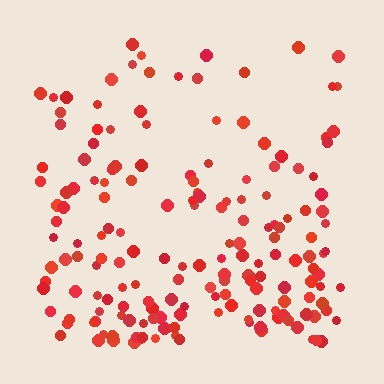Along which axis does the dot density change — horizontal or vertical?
Vertical.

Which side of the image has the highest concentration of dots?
The bottom.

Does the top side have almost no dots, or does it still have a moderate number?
Still a moderate number, just noticeably fewer than the bottom.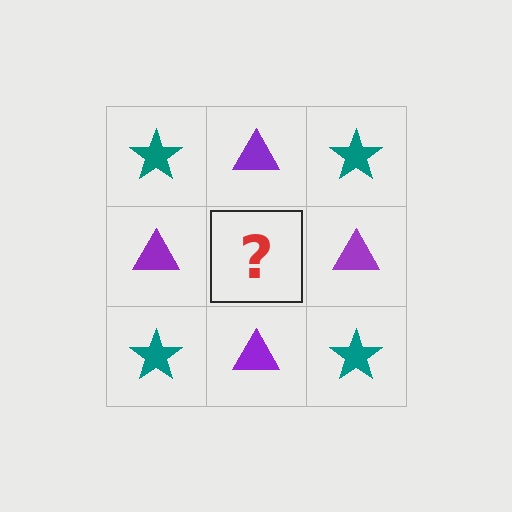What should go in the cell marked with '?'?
The missing cell should contain a teal star.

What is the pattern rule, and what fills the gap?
The rule is that it alternates teal star and purple triangle in a checkerboard pattern. The gap should be filled with a teal star.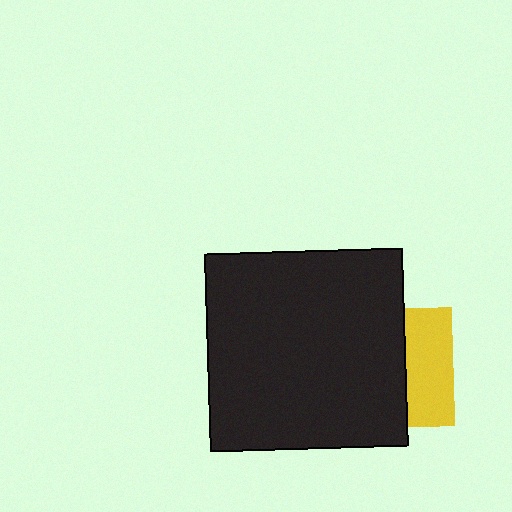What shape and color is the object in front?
The object in front is a black square.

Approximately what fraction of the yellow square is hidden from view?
Roughly 61% of the yellow square is hidden behind the black square.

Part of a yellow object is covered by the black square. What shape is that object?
It is a square.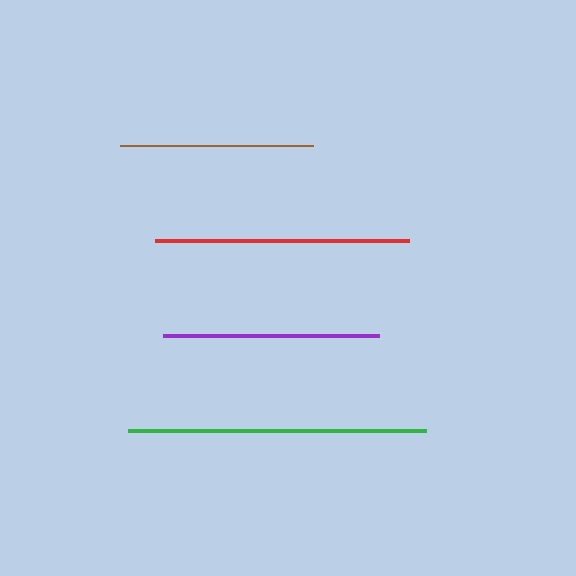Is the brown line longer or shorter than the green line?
The green line is longer than the brown line.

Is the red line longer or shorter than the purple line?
The red line is longer than the purple line.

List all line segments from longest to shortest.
From longest to shortest: green, red, purple, brown.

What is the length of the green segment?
The green segment is approximately 298 pixels long.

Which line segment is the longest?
The green line is the longest at approximately 298 pixels.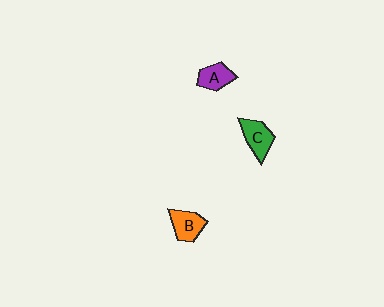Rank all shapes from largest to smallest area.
From largest to smallest: C (green), B (orange), A (purple).